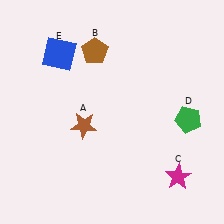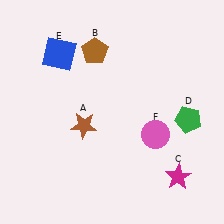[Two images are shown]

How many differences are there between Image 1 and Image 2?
There is 1 difference between the two images.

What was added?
A pink circle (F) was added in Image 2.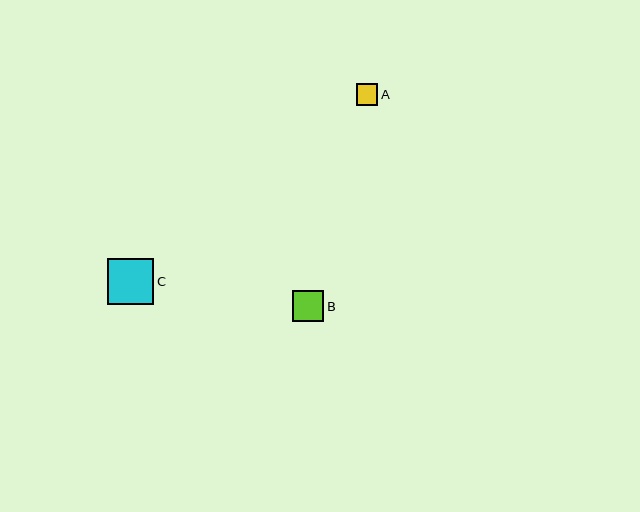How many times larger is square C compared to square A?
Square C is approximately 2.2 times the size of square A.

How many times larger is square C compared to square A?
Square C is approximately 2.2 times the size of square A.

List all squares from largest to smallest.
From largest to smallest: C, B, A.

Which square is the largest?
Square C is the largest with a size of approximately 46 pixels.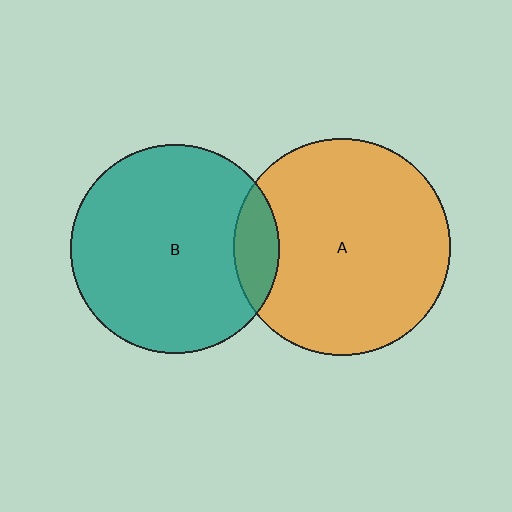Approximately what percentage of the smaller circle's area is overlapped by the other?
Approximately 10%.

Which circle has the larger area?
Circle A (orange).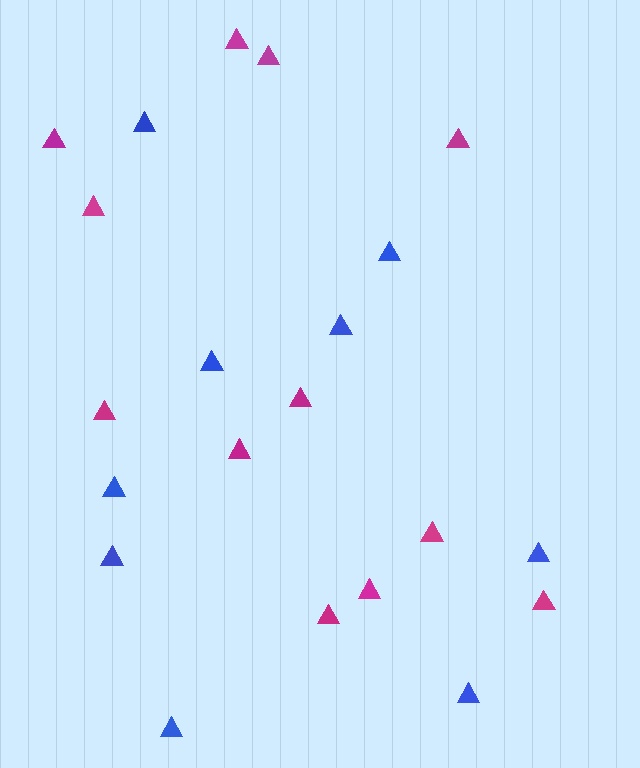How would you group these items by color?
There are 2 groups: one group of magenta triangles (12) and one group of blue triangles (9).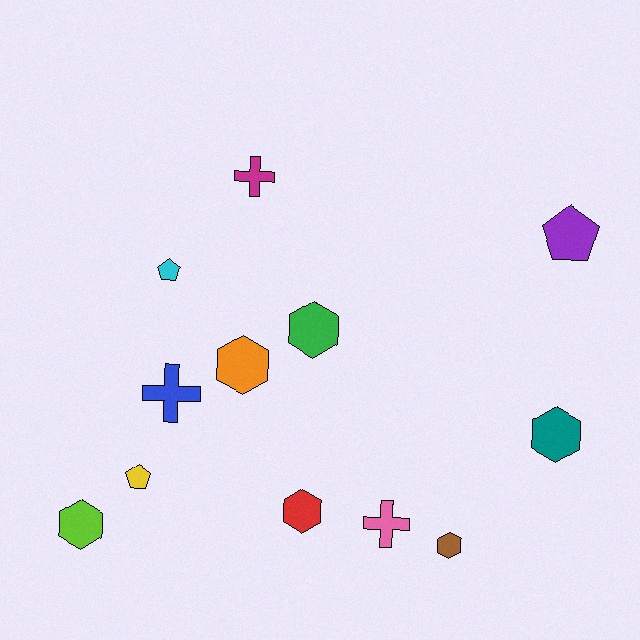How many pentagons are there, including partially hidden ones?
There are 3 pentagons.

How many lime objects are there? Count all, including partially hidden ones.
There is 1 lime object.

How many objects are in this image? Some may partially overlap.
There are 12 objects.